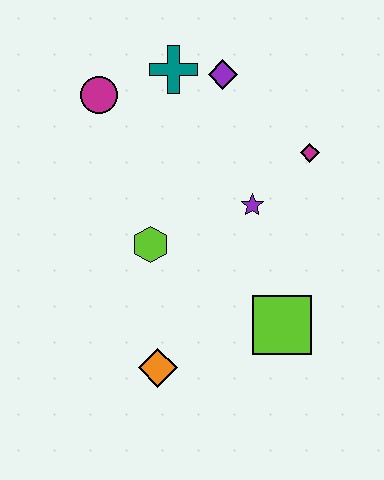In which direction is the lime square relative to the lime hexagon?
The lime square is to the right of the lime hexagon.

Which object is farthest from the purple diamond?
The orange diamond is farthest from the purple diamond.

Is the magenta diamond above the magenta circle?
No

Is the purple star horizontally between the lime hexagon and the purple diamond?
No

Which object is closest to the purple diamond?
The teal cross is closest to the purple diamond.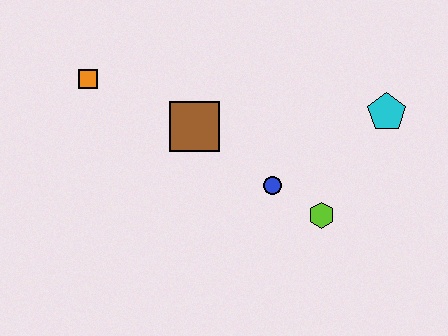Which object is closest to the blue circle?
The lime hexagon is closest to the blue circle.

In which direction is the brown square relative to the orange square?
The brown square is to the right of the orange square.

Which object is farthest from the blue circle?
The orange square is farthest from the blue circle.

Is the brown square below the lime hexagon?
No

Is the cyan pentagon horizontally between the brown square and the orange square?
No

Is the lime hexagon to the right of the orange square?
Yes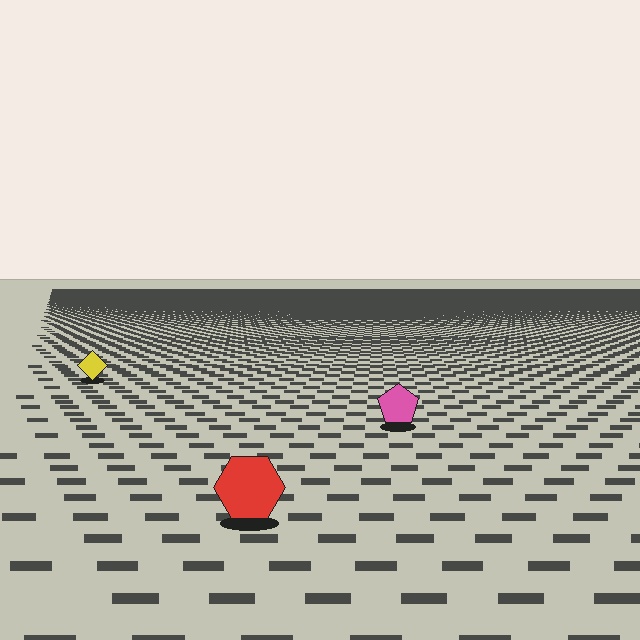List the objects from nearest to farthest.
From nearest to farthest: the red hexagon, the pink pentagon, the yellow diamond.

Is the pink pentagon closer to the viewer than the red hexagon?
No. The red hexagon is closer — you can tell from the texture gradient: the ground texture is coarser near it.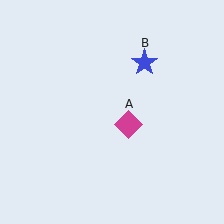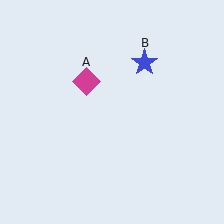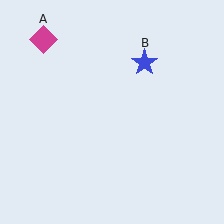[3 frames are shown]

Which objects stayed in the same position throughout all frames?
Blue star (object B) remained stationary.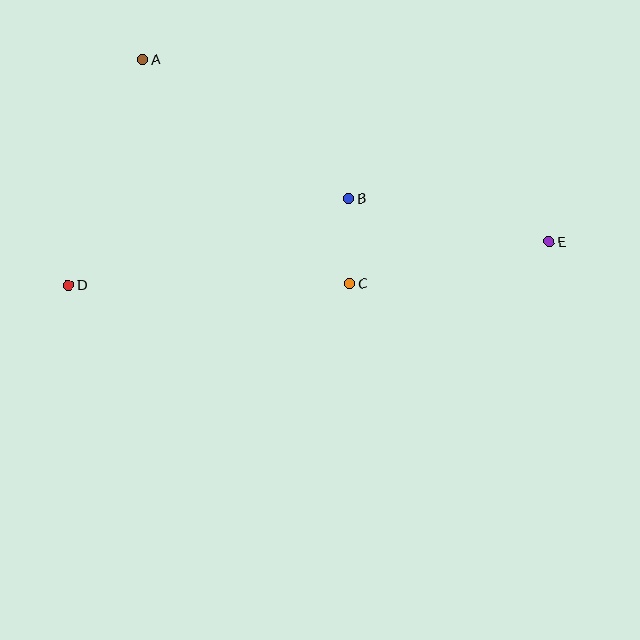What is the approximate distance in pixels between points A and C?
The distance between A and C is approximately 305 pixels.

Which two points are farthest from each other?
Points D and E are farthest from each other.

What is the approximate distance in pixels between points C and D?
The distance between C and D is approximately 281 pixels.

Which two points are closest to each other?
Points B and C are closest to each other.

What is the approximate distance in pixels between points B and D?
The distance between B and D is approximately 293 pixels.